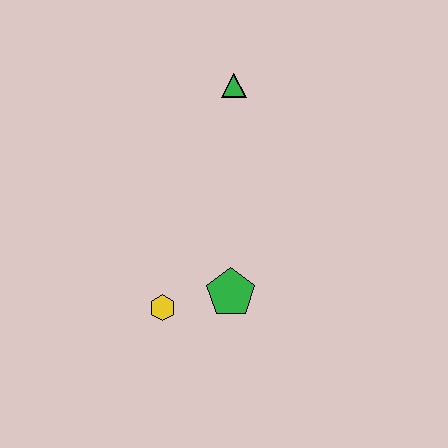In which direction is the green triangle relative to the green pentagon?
The green triangle is above the green pentagon.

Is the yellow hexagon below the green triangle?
Yes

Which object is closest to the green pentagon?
The yellow hexagon is closest to the green pentagon.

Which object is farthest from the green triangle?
The yellow hexagon is farthest from the green triangle.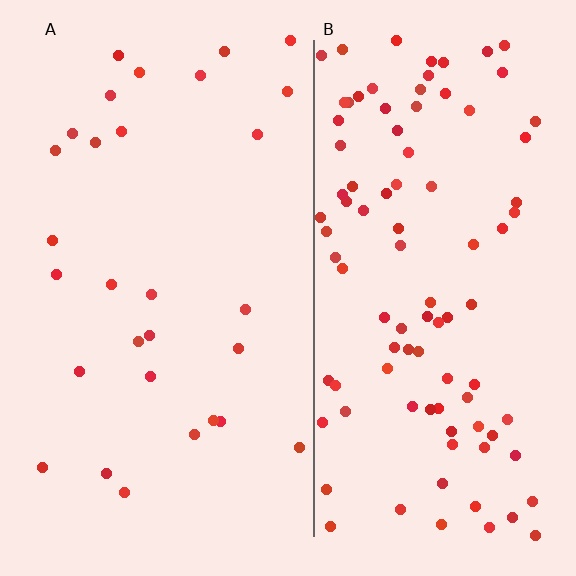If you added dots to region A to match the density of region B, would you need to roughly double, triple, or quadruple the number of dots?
Approximately triple.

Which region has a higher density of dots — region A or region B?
B (the right).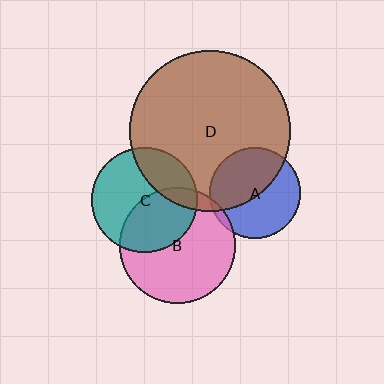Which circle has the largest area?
Circle D (brown).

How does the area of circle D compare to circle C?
Approximately 2.3 times.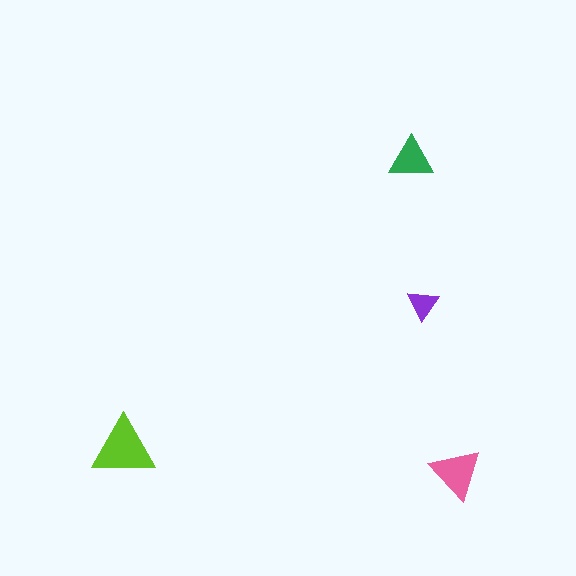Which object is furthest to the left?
The lime triangle is leftmost.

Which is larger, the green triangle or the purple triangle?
The green one.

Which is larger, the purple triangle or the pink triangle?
The pink one.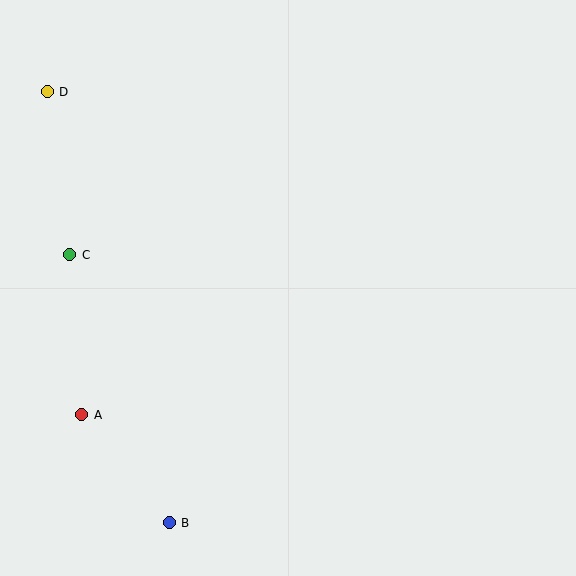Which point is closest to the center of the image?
Point C at (70, 255) is closest to the center.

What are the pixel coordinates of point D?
Point D is at (47, 92).